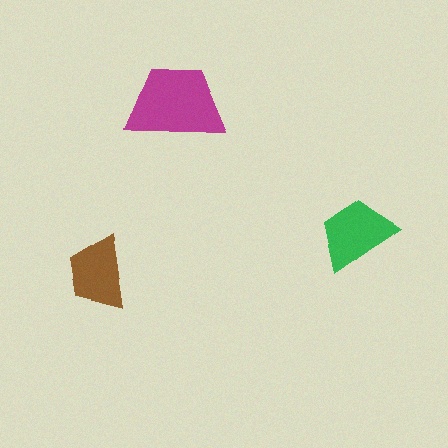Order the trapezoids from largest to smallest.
the magenta one, the green one, the brown one.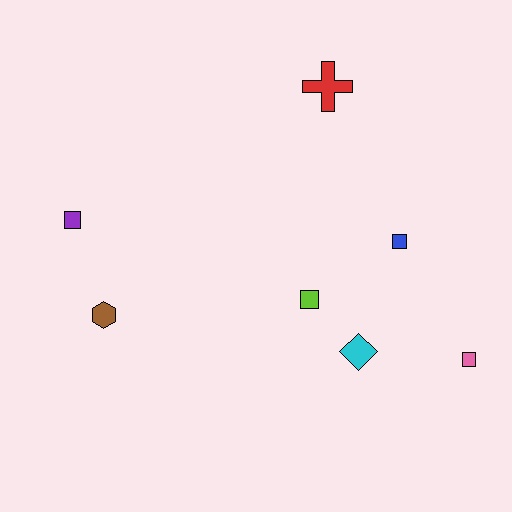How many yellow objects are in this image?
There are no yellow objects.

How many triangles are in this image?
There are no triangles.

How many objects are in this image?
There are 7 objects.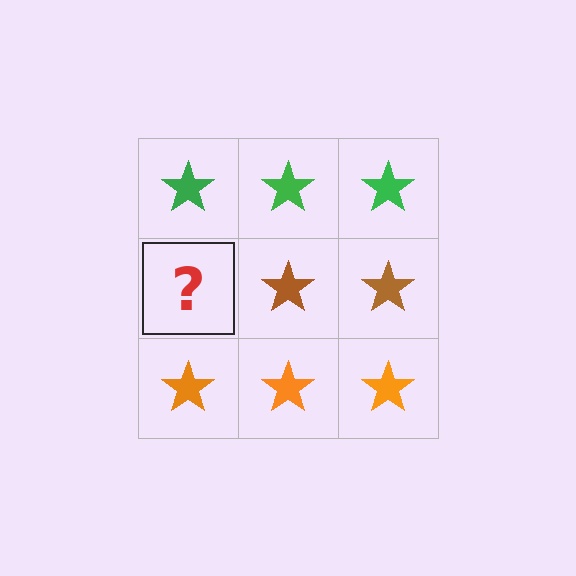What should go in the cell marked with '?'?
The missing cell should contain a brown star.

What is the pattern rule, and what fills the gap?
The rule is that each row has a consistent color. The gap should be filled with a brown star.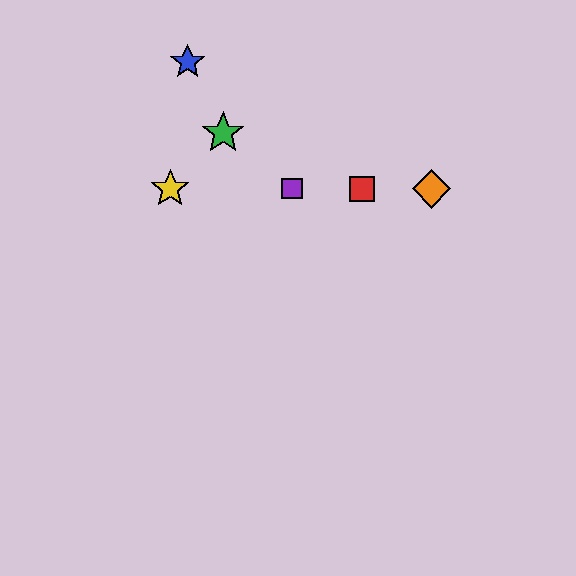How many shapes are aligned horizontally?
4 shapes (the red square, the yellow star, the purple square, the orange diamond) are aligned horizontally.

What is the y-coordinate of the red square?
The red square is at y≈189.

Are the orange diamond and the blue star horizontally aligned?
No, the orange diamond is at y≈189 and the blue star is at y≈62.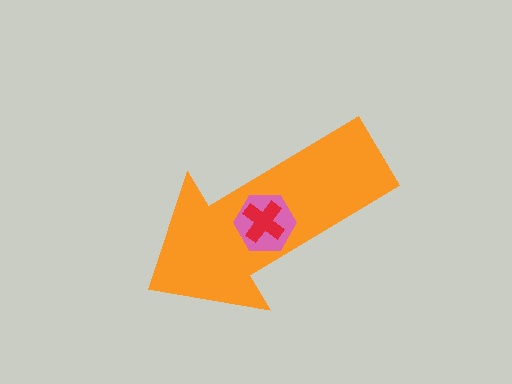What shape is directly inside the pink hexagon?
The red cross.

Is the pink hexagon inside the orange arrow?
Yes.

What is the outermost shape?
The orange arrow.